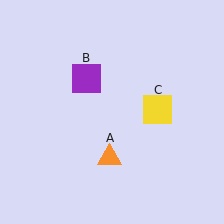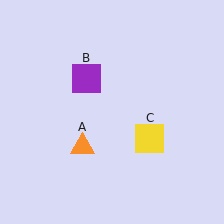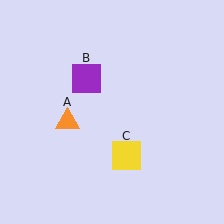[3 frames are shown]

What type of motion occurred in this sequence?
The orange triangle (object A), yellow square (object C) rotated clockwise around the center of the scene.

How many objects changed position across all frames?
2 objects changed position: orange triangle (object A), yellow square (object C).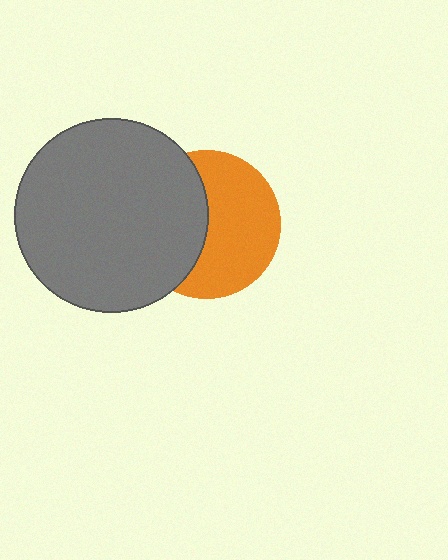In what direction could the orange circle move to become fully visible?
The orange circle could move right. That would shift it out from behind the gray circle entirely.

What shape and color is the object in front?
The object in front is a gray circle.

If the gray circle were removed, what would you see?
You would see the complete orange circle.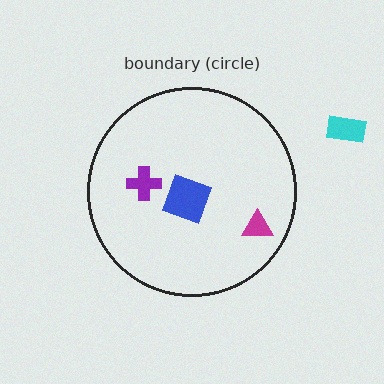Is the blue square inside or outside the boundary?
Inside.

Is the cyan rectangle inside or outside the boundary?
Outside.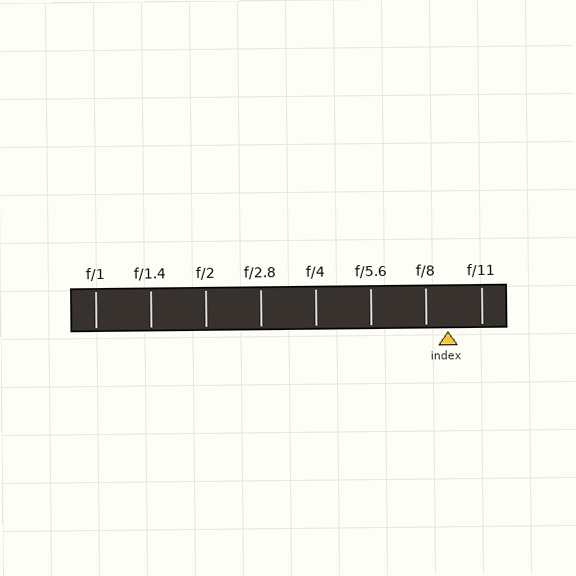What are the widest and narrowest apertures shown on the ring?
The widest aperture shown is f/1 and the narrowest is f/11.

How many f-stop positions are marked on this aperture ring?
There are 8 f-stop positions marked.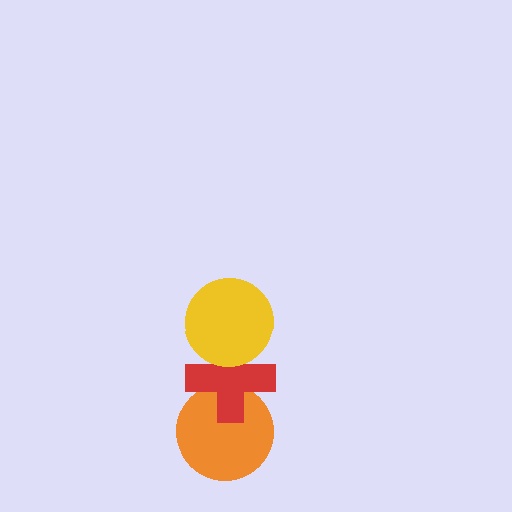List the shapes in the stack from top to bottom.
From top to bottom: the yellow circle, the red cross, the orange circle.